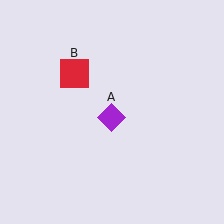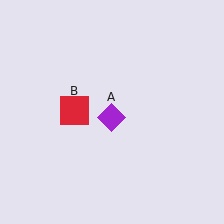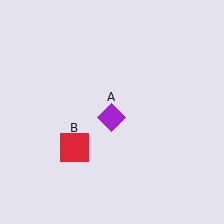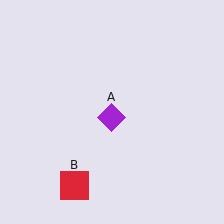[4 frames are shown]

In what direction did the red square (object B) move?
The red square (object B) moved down.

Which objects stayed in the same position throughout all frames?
Purple diamond (object A) remained stationary.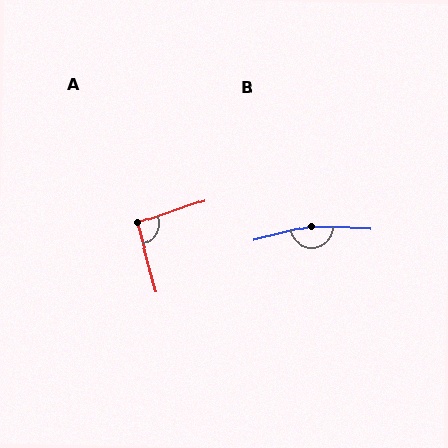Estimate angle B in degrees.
Approximately 165 degrees.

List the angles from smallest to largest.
A (94°), B (165°).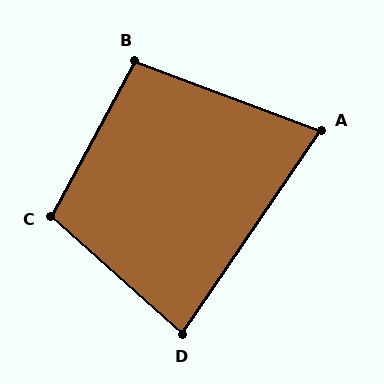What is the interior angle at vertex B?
Approximately 98 degrees (obtuse).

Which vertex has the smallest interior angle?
A, at approximately 76 degrees.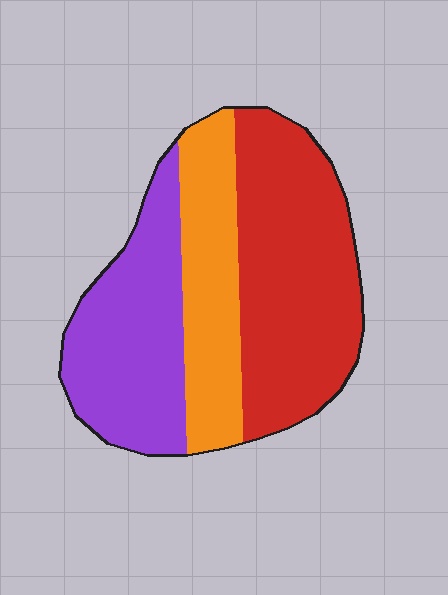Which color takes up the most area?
Red, at roughly 45%.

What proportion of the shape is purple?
Purple covers roughly 30% of the shape.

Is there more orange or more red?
Red.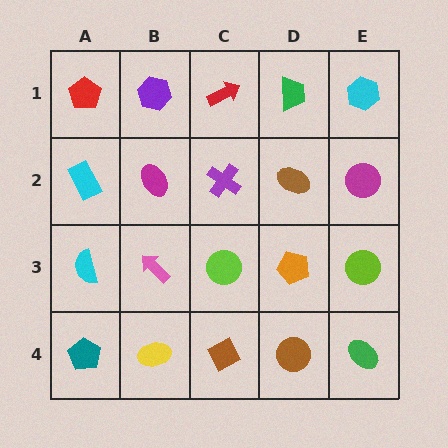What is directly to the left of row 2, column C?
A magenta ellipse.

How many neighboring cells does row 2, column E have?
3.